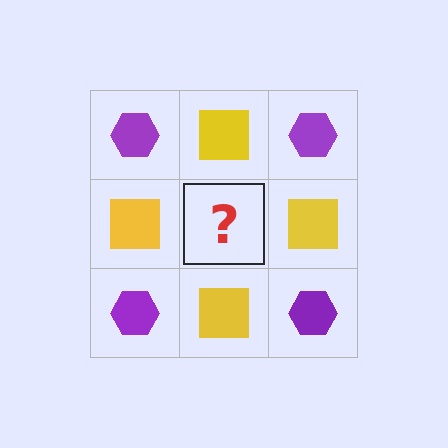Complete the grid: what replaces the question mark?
The question mark should be replaced with a purple hexagon.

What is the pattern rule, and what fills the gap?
The rule is that it alternates purple hexagon and yellow square in a checkerboard pattern. The gap should be filled with a purple hexagon.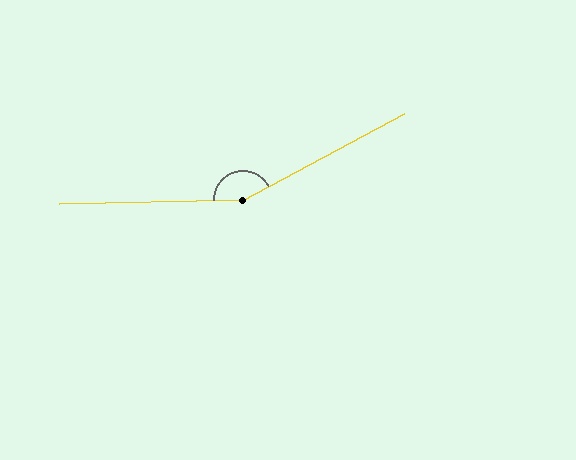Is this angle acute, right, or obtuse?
It is obtuse.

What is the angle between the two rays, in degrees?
Approximately 153 degrees.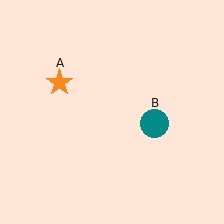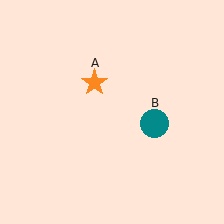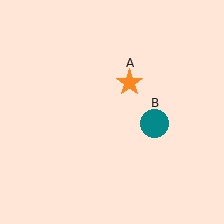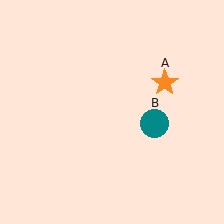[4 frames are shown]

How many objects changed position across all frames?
1 object changed position: orange star (object A).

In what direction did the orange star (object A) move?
The orange star (object A) moved right.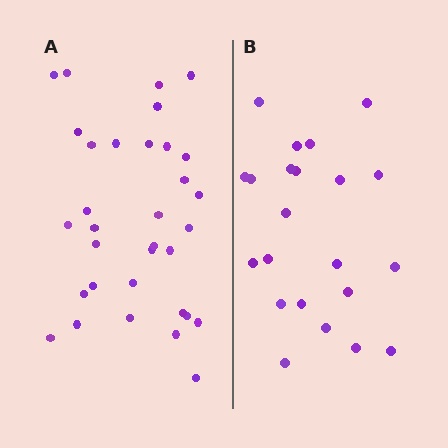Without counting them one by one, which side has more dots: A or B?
Region A (the left region) has more dots.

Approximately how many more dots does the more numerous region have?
Region A has roughly 12 or so more dots than region B.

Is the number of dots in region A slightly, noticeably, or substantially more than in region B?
Region A has substantially more. The ratio is roughly 1.5 to 1.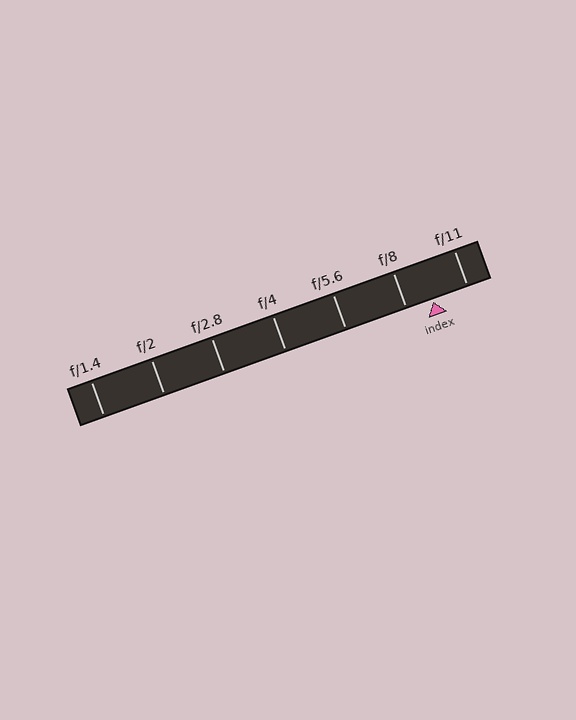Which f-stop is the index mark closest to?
The index mark is closest to f/8.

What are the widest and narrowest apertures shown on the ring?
The widest aperture shown is f/1.4 and the narrowest is f/11.